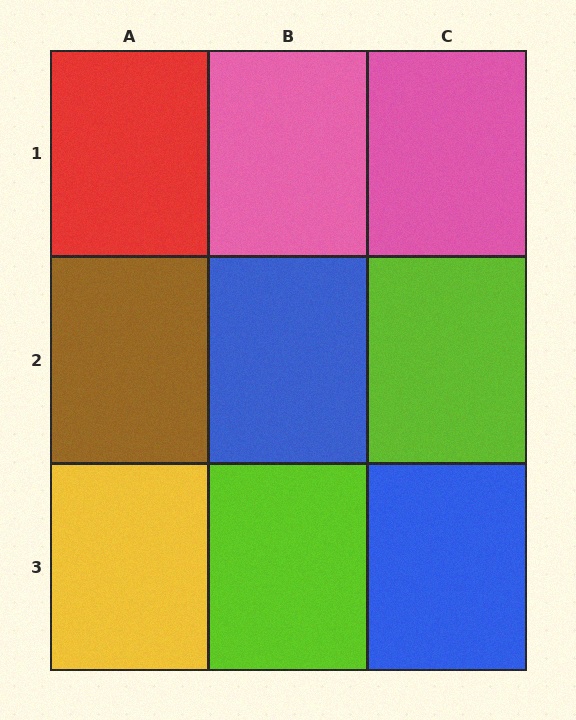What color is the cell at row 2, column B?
Blue.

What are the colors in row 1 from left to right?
Red, pink, pink.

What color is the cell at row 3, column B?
Lime.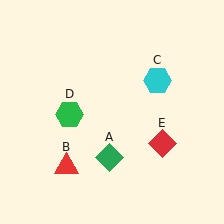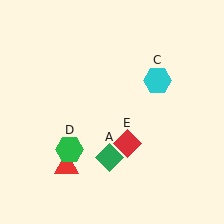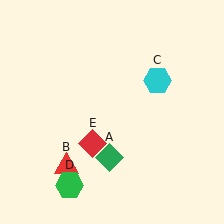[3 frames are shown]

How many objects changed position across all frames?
2 objects changed position: green hexagon (object D), red diamond (object E).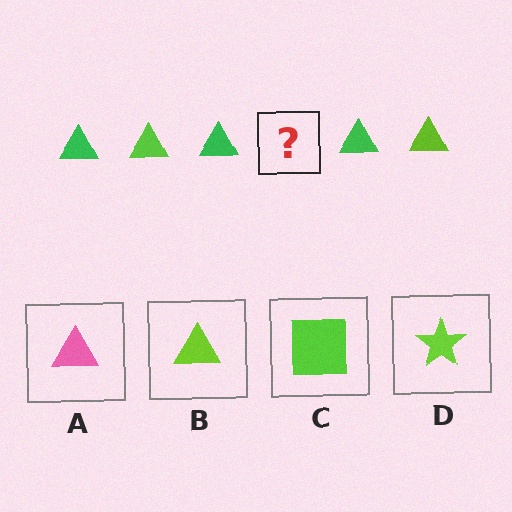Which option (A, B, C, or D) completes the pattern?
B.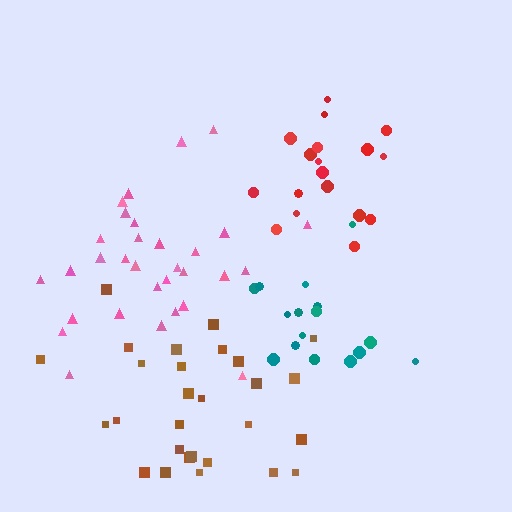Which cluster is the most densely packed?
Red.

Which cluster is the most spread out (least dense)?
Teal.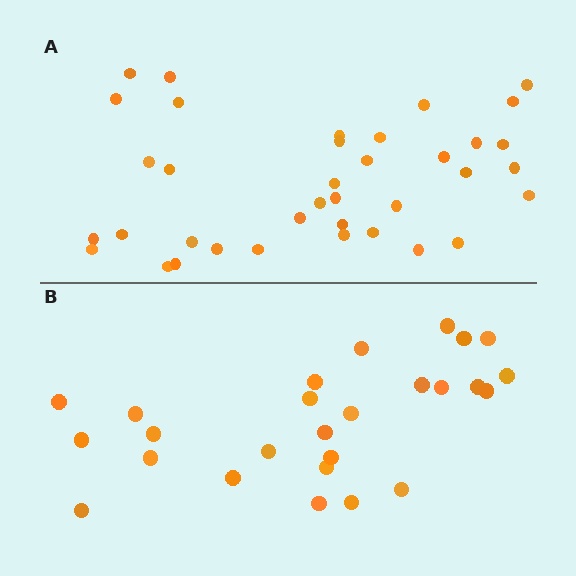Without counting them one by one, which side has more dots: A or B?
Region A (the top region) has more dots.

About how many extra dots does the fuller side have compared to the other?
Region A has roughly 12 or so more dots than region B.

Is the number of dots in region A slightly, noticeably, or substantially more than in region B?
Region A has noticeably more, but not dramatically so. The ratio is roughly 1.4 to 1.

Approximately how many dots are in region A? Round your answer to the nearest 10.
About 40 dots. (The exact count is 37, which rounds to 40.)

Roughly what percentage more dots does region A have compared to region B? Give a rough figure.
About 40% more.